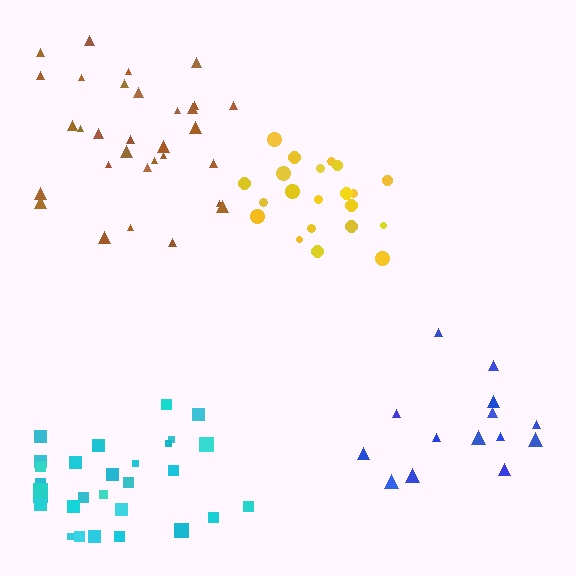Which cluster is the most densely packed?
Yellow.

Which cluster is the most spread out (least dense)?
Blue.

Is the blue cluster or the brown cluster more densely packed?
Brown.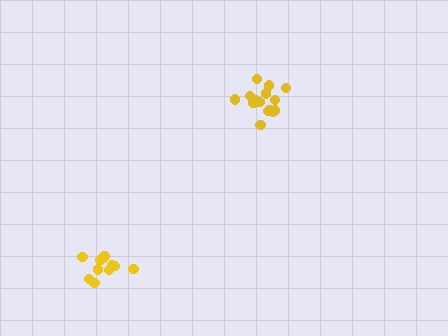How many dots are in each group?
Group 1: 11 dots, Group 2: 15 dots (26 total).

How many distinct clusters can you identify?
There are 2 distinct clusters.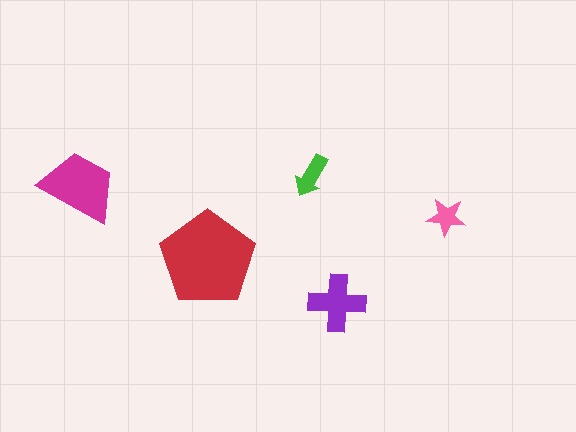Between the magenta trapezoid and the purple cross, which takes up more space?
The magenta trapezoid.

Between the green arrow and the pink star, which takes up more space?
The green arrow.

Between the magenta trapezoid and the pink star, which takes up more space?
The magenta trapezoid.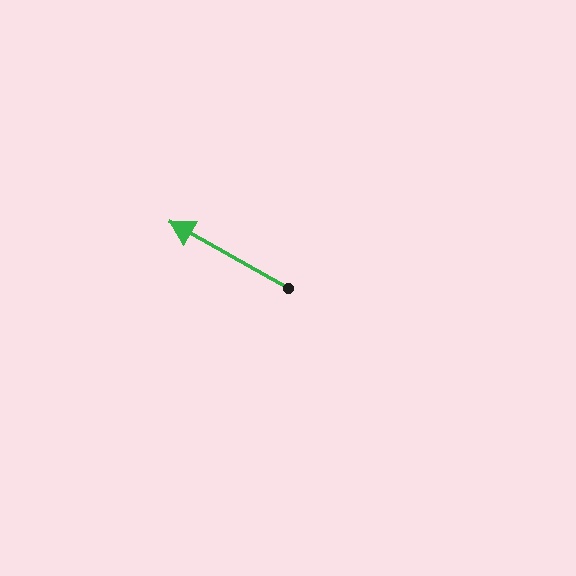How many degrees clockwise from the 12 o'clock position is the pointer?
Approximately 299 degrees.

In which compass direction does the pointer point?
Northwest.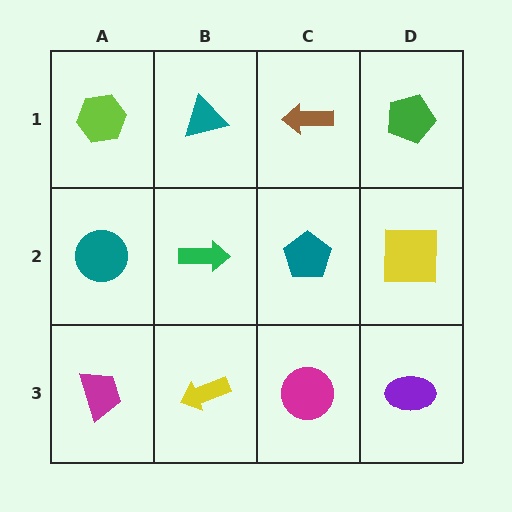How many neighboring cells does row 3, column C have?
3.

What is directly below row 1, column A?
A teal circle.